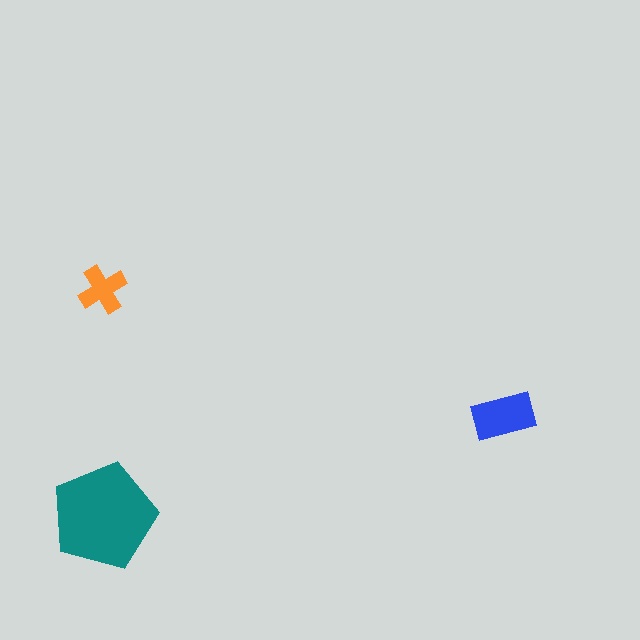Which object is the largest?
The teal pentagon.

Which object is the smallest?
The orange cross.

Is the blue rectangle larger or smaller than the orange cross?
Larger.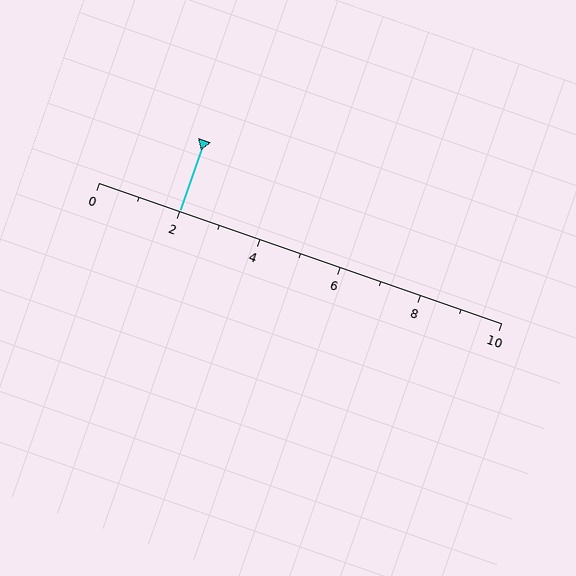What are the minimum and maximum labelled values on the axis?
The axis runs from 0 to 10.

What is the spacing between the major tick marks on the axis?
The major ticks are spaced 2 apart.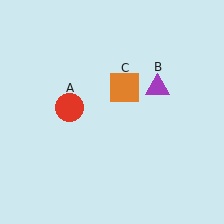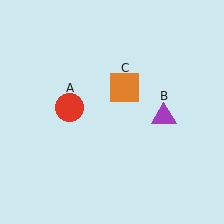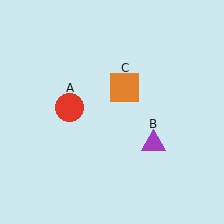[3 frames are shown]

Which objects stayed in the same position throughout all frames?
Red circle (object A) and orange square (object C) remained stationary.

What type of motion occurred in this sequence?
The purple triangle (object B) rotated clockwise around the center of the scene.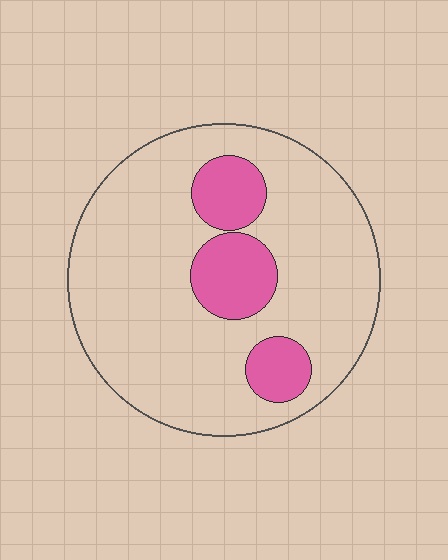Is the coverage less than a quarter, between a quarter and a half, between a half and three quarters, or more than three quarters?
Less than a quarter.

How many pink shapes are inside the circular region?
3.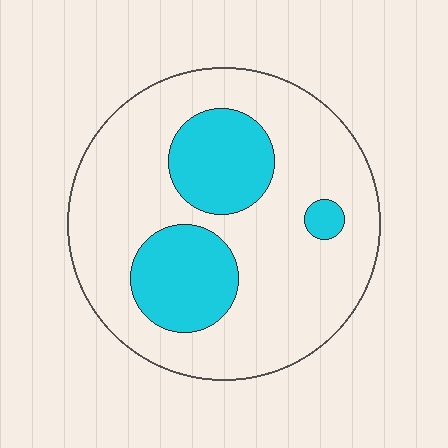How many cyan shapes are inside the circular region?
3.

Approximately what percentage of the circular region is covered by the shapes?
Approximately 25%.